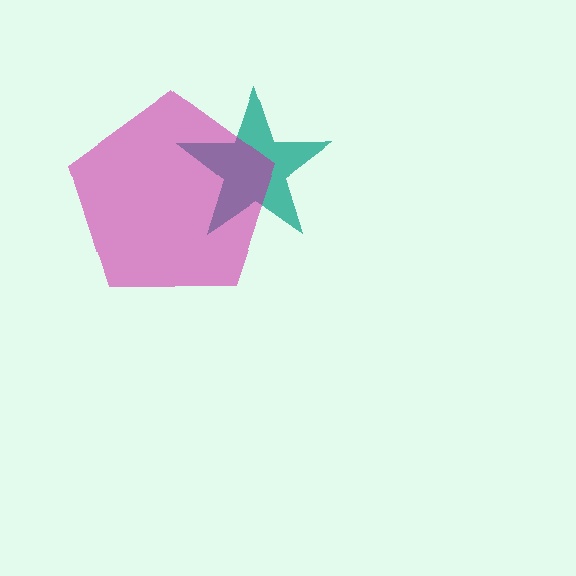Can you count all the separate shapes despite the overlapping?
Yes, there are 2 separate shapes.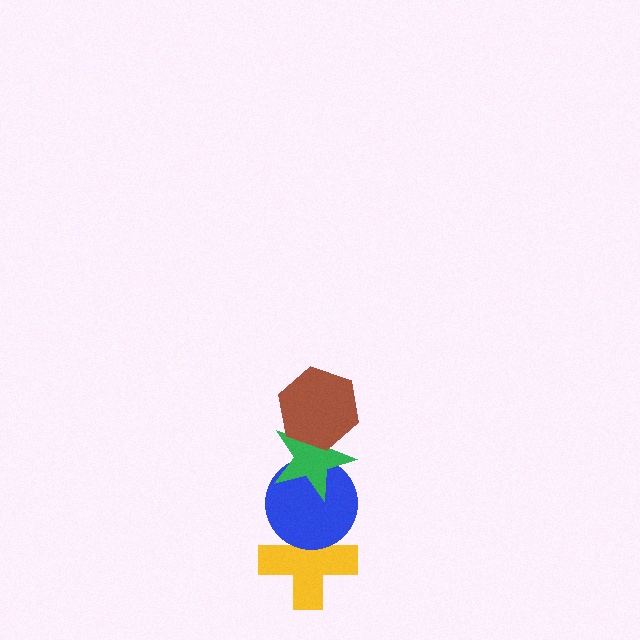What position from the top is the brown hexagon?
The brown hexagon is 1st from the top.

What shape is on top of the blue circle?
The green star is on top of the blue circle.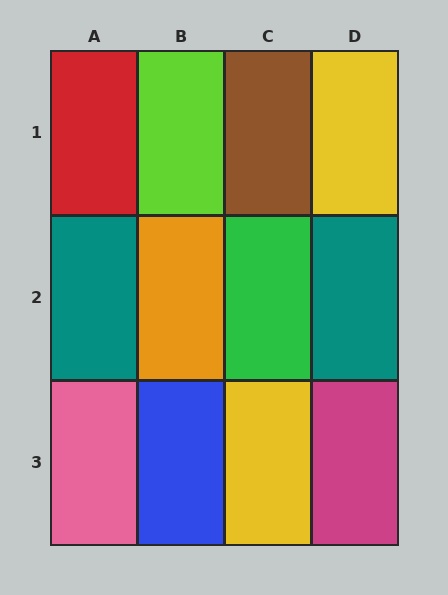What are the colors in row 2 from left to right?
Teal, orange, green, teal.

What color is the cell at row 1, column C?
Brown.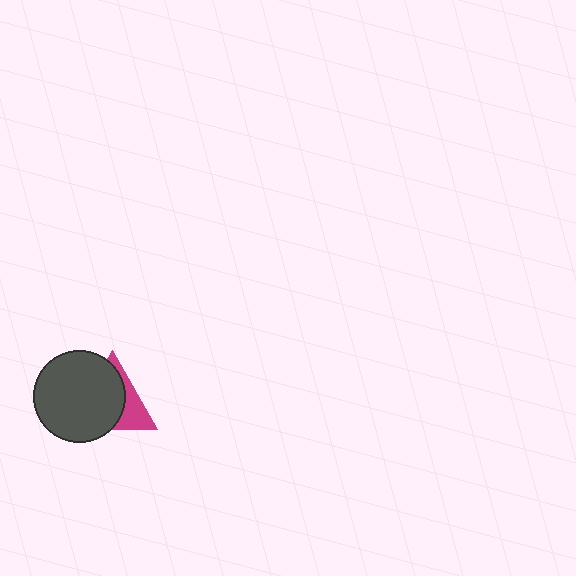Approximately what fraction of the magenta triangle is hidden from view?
Roughly 66% of the magenta triangle is hidden behind the dark gray circle.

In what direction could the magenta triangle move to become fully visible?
The magenta triangle could move right. That would shift it out from behind the dark gray circle entirely.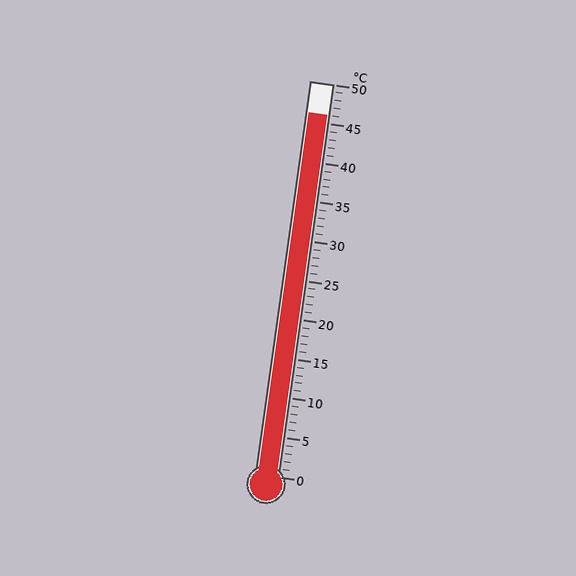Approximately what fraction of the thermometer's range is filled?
The thermometer is filled to approximately 90% of its range.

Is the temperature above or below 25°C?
The temperature is above 25°C.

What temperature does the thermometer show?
The thermometer shows approximately 46°C.